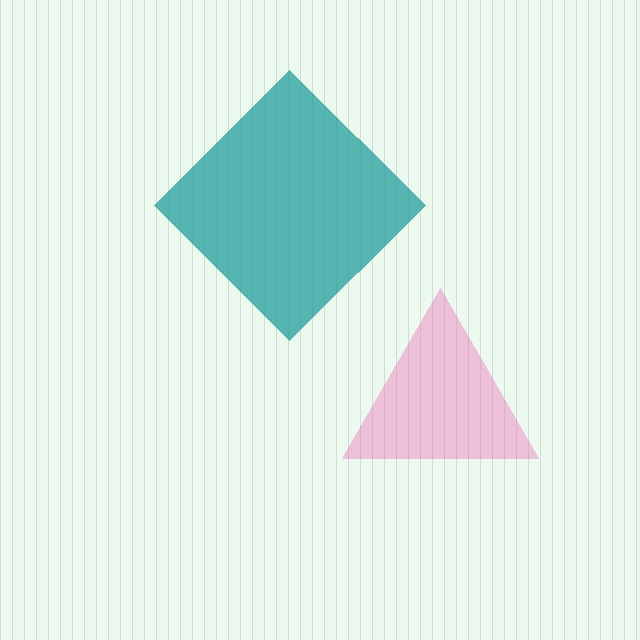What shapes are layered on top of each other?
The layered shapes are: a pink triangle, a teal diamond.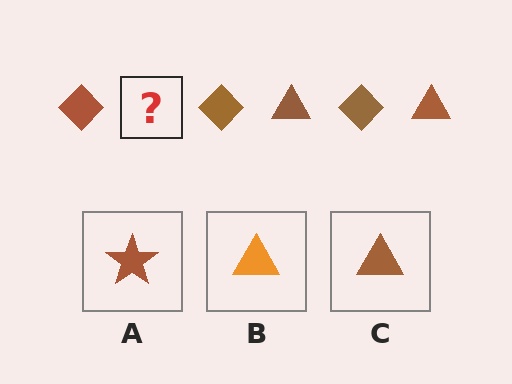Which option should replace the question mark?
Option C.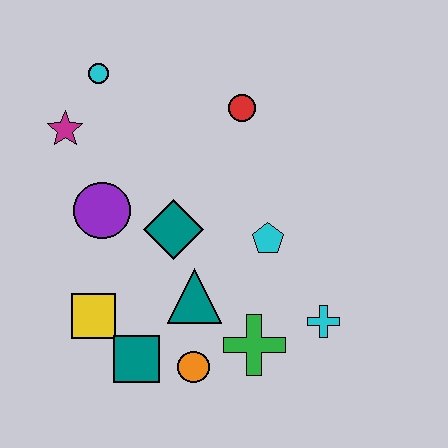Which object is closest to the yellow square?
The teal square is closest to the yellow square.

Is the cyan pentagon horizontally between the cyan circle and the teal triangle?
No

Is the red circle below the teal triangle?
No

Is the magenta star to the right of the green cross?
No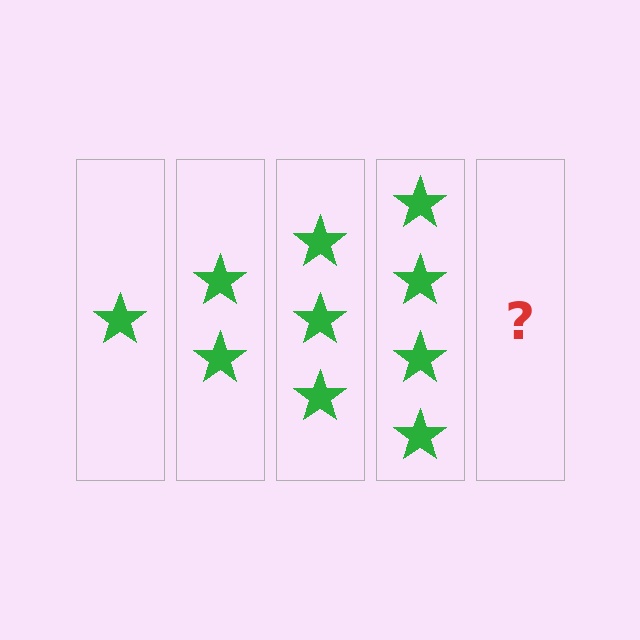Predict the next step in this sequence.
The next step is 5 stars.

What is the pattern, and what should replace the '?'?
The pattern is that each step adds one more star. The '?' should be 5 stars.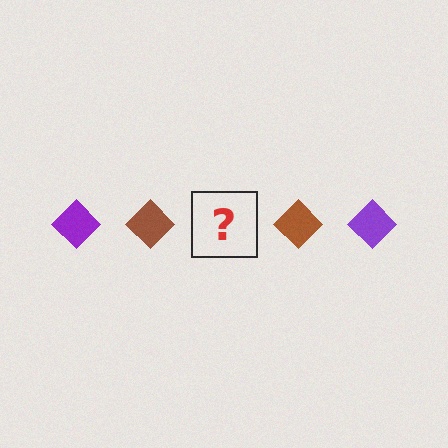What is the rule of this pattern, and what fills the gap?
The rule is that the pattern cycles through purple, brown diamonds. The gap should be filled with a purple diamond.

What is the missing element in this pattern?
The missing element is a purple diamond.